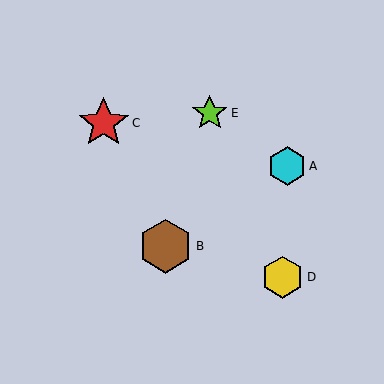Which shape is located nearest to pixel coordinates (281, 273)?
The yellow hexagon (labeled D) at (283, 277) is nearest to that location.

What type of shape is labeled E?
Shape E is a lime star.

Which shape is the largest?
The brown hexagon (labeled B) is the largest.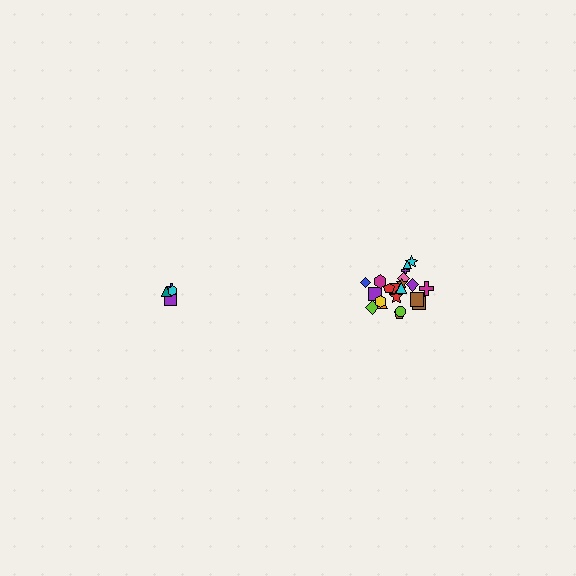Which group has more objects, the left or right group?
The right group.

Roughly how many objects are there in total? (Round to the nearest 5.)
Roughly 25 objects in total.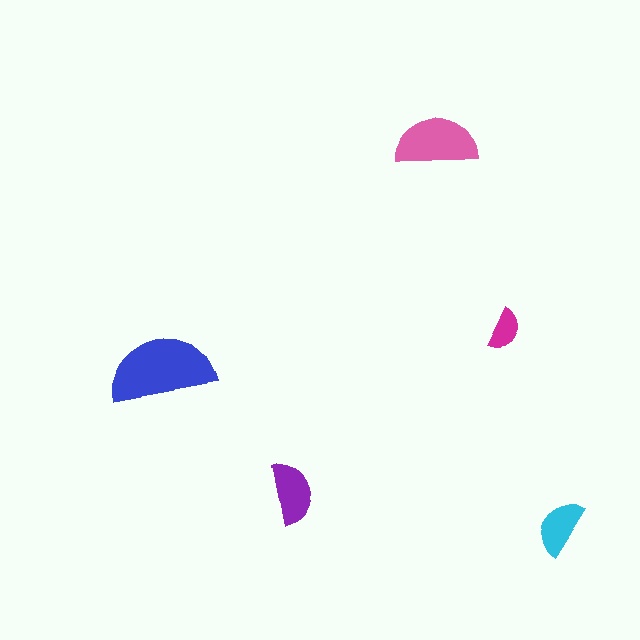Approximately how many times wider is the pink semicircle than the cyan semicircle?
About 1.5 times wider.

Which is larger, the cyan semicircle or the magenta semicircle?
The cyan one.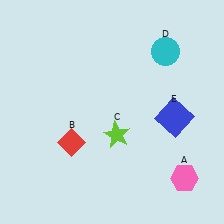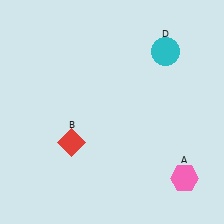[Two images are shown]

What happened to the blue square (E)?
The blue square (E) was removed in Image 2. It was in the bottom-right area of Image 1.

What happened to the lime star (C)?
The lime star (C) was removed in Image 2. It was in the bottom-right area of Image 1.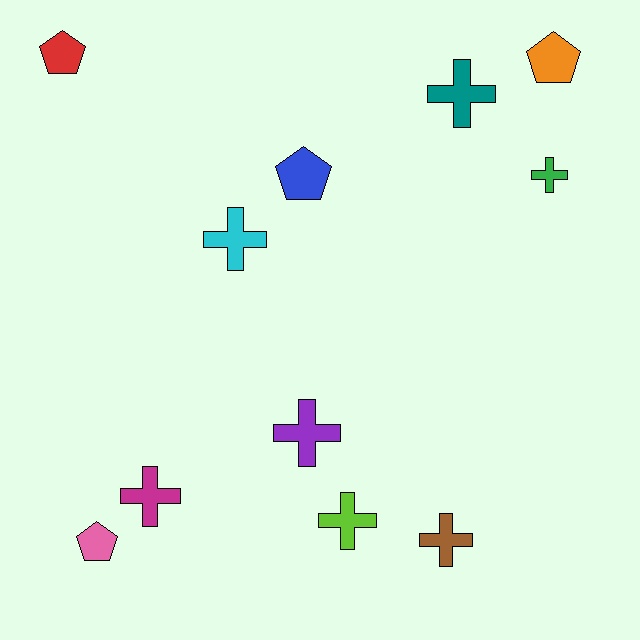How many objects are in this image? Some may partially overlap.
There are 11 objects.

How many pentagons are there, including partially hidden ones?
There are 4 pentagons.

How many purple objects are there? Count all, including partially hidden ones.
There is 1 purple object.